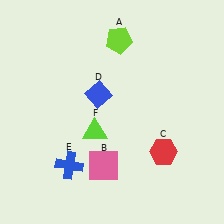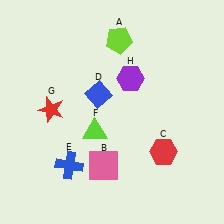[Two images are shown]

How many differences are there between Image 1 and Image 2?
There are 2 differences between the two images.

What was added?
A red star (G), a purple hexagon (H) were added in Image 2.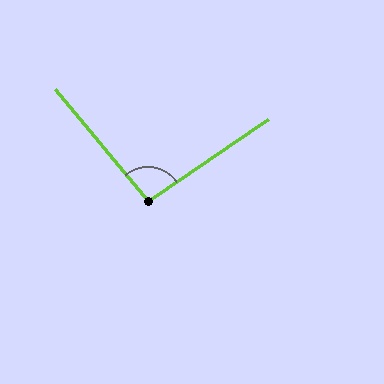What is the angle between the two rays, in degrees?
Approximately 95 degrees.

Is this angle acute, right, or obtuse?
It is approximately a right angle.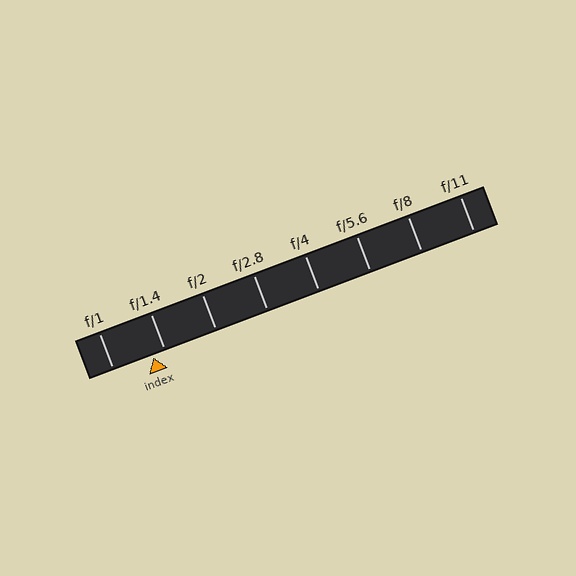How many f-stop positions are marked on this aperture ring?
There are 8 f-stop positions marked.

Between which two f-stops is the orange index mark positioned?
The index mark is between f/1 and f/1.4.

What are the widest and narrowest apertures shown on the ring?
The widest aperture shown is f/1 and the narrowest is f/11.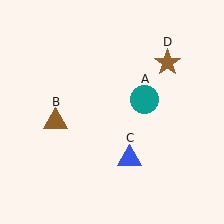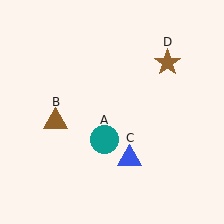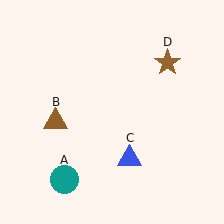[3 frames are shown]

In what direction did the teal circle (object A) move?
The teal circle (object A) moved down and to the left.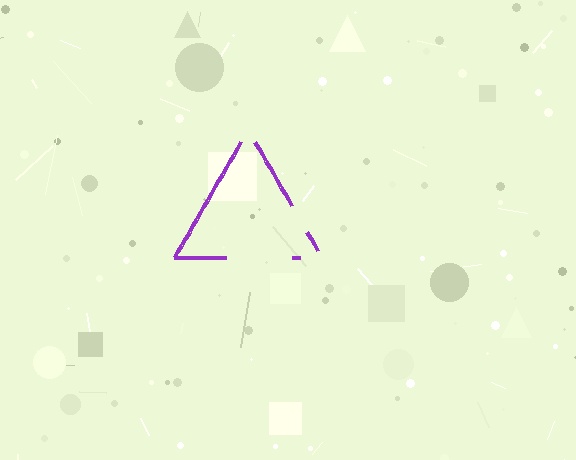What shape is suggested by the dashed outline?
The dashed outline suggests a triangle.